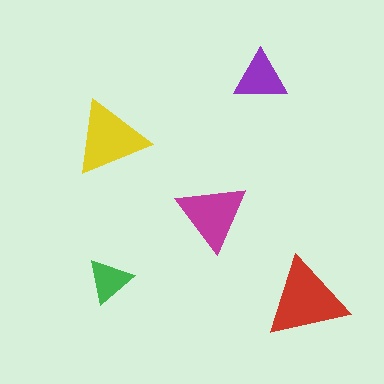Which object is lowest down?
The red triangle is bottommost.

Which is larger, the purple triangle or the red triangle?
The red one.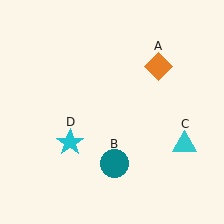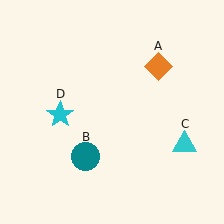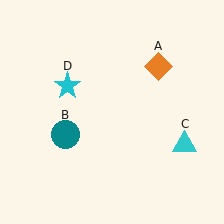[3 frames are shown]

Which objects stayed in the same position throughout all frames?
Orange diamond (object A) and cyan triangle (object C) remained stationary.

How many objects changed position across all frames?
2 objects changed position: teal circle (object B), cyan star (object D).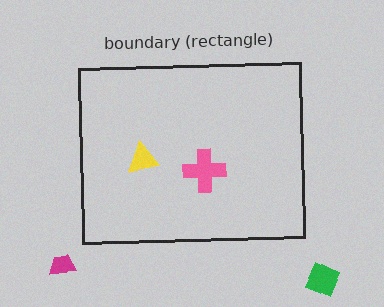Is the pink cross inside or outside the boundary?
Inside.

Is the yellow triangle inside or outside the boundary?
Inside.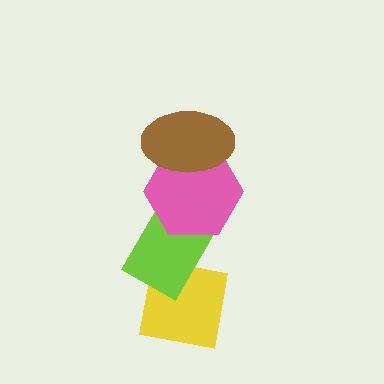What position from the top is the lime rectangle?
The lime rectangle is 3rd from the top.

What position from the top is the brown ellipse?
The brown ellipse is 1st from the top.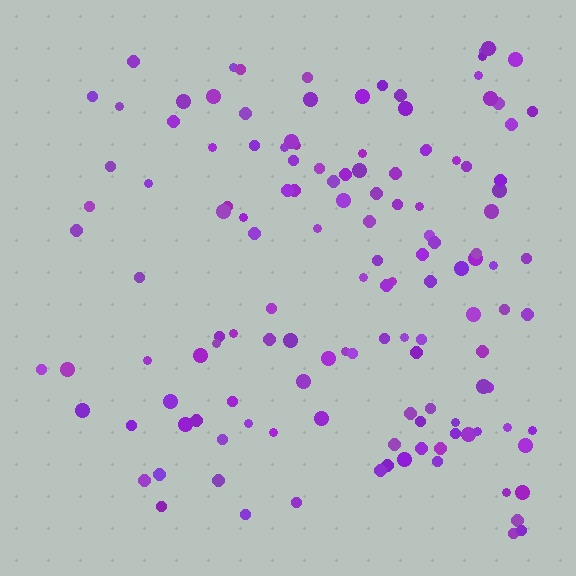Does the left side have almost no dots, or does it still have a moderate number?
Still a moderate number, just noticeably fewer than the right.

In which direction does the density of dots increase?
From left to right, with the right side densest.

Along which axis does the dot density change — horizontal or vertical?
Horizontal.